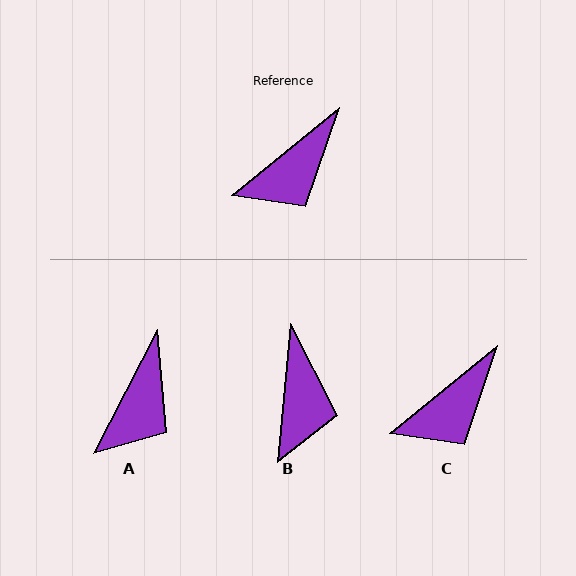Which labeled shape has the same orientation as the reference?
C.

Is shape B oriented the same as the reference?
No, it is off by about 46 degrees.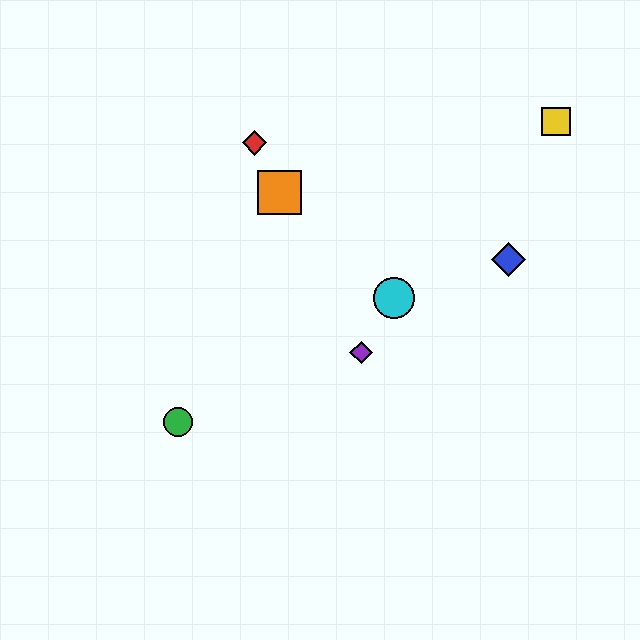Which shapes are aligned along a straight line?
The red diamond, the purple diamond, the orange square are aligned along a straight line.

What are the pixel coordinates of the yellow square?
The yellow square is at (556, 122).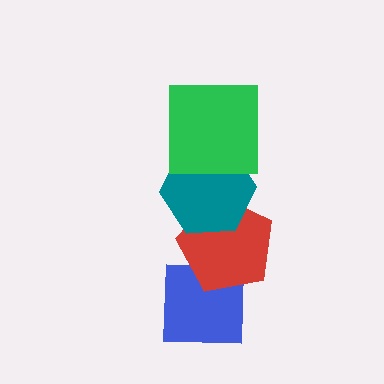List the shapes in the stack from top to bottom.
From top to bottom: the green square, the teal hexagon, the red pentagon, the blue square.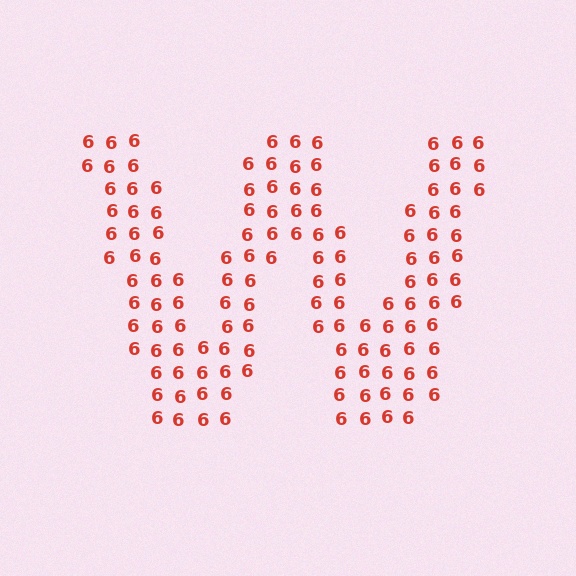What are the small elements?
The small elements are digit 6's.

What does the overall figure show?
The overall figure shows the letter W.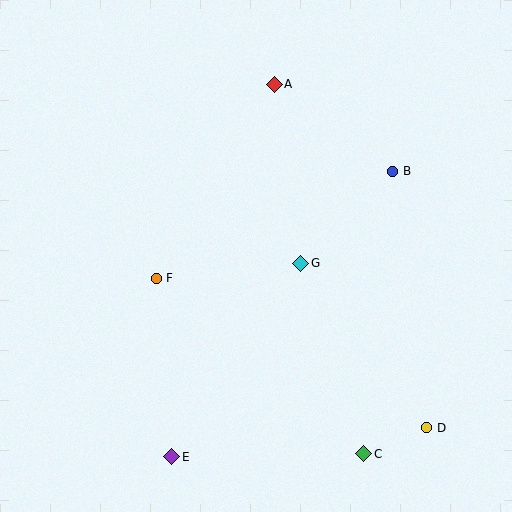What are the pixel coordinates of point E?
Point E is at (172, 457).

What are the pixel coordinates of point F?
Point F is at (156, 278).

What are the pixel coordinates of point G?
Point G is at (301, 263).